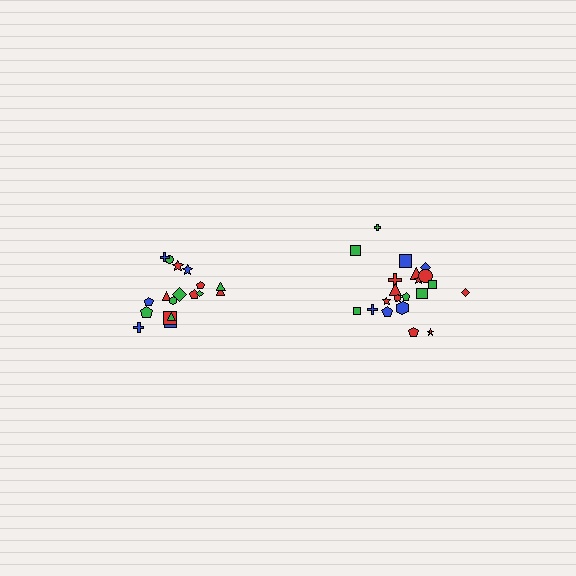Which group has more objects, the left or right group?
The right group.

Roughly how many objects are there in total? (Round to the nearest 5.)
Roughly 40 objects in total.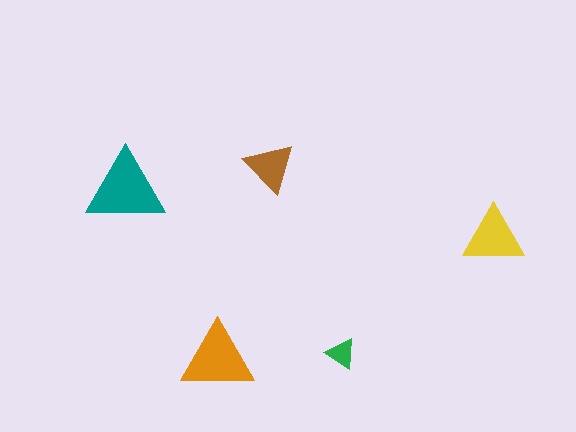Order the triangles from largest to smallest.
the teal one, the orange one, the yellow one, the brown one, the green one.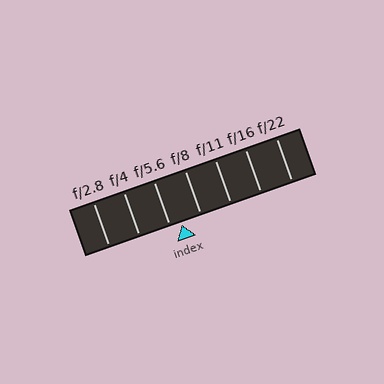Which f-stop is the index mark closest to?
The index mark is closest to f/5.6.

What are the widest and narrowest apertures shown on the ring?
The widest aperture shown is f/2.8 and the narrowest is f/22.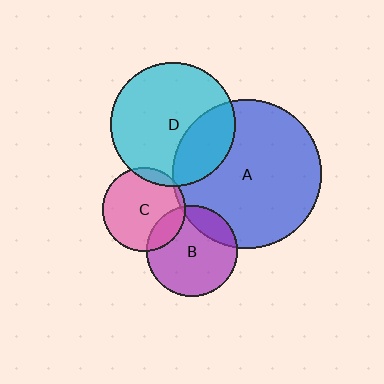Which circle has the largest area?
Circle A (blue).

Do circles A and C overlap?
Yes.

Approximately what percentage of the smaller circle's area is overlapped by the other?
Approximately 5%.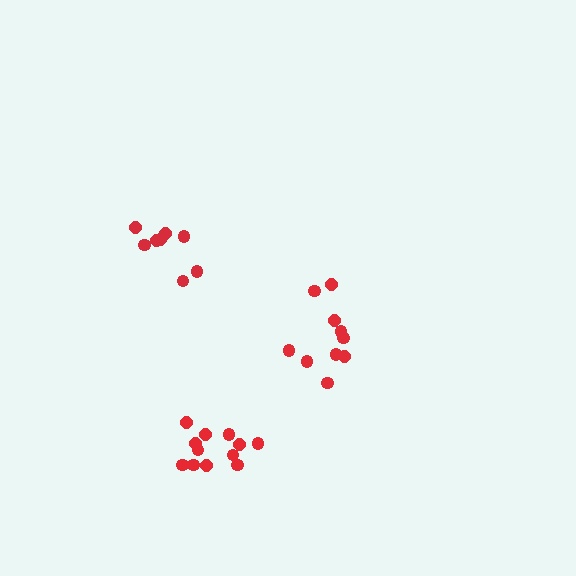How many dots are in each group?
Group 1: 12 dots, Group 2: 8 dots, Group 3: 10 dots (30 total).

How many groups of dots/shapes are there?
There are 3 groups.